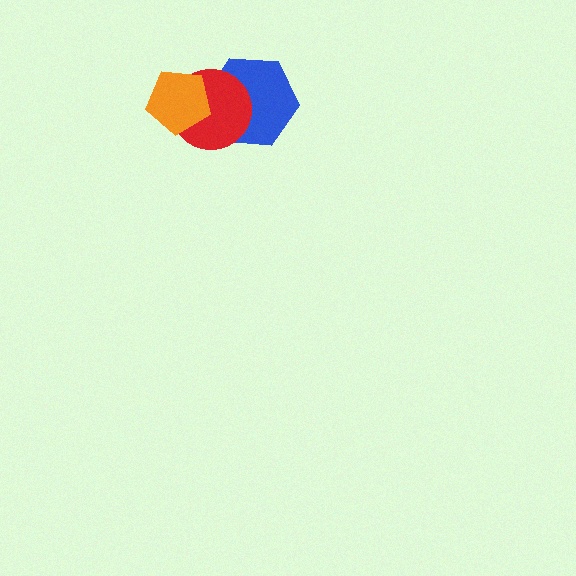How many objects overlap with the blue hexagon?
2 objects overlap with the blue hexagon.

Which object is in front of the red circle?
The orange pentagon is in front of the red circle.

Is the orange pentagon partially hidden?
No, no other shape covers it.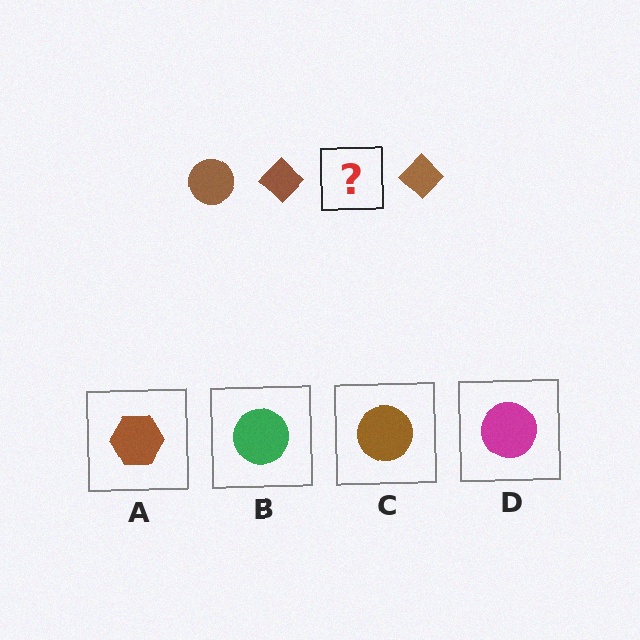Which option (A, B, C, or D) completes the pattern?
C.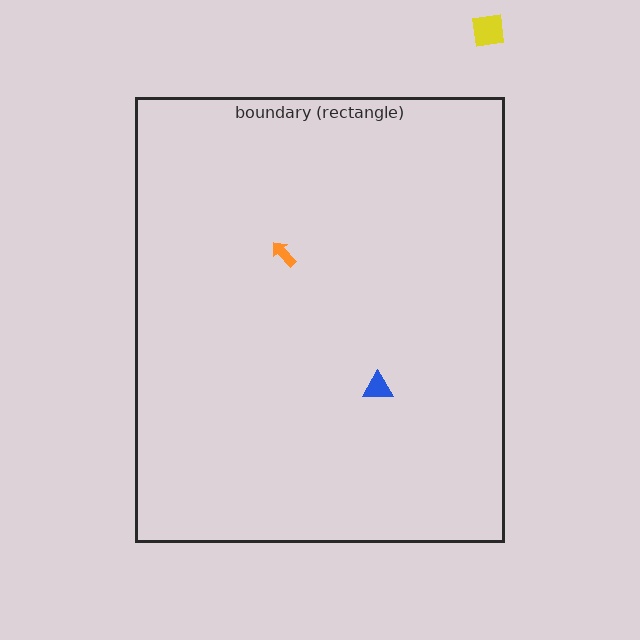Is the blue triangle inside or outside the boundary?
Inside.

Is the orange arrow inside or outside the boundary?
Inside.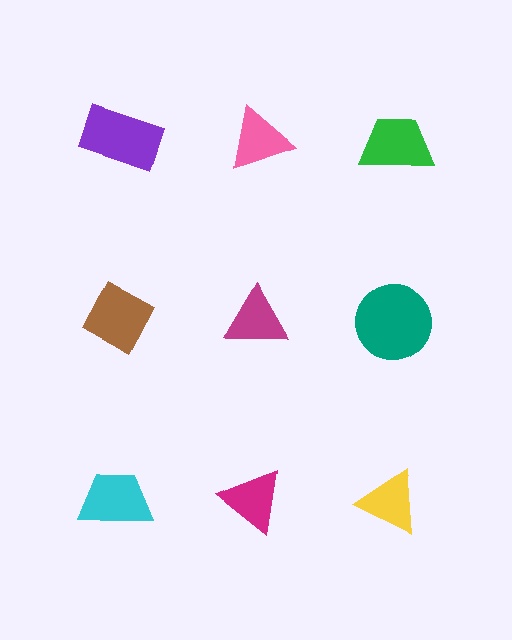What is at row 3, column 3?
A yellow triangle.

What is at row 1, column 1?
A purple rectangle.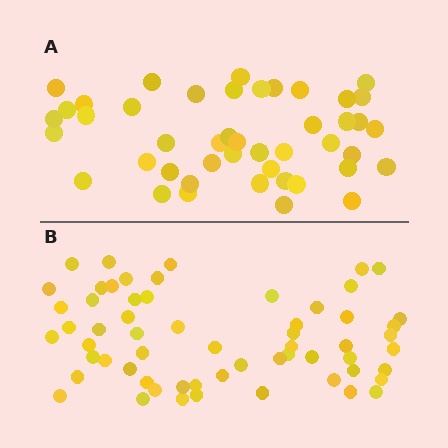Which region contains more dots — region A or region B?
Region B (the bottom region) has more dots.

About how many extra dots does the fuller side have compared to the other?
Region B has approximately 15 more dots than region A.